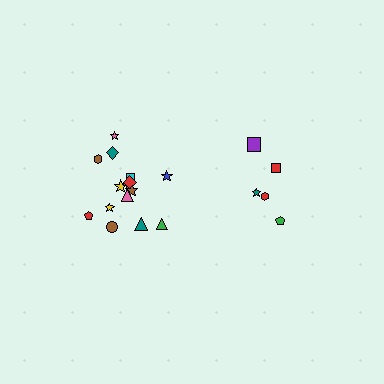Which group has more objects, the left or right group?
The left group.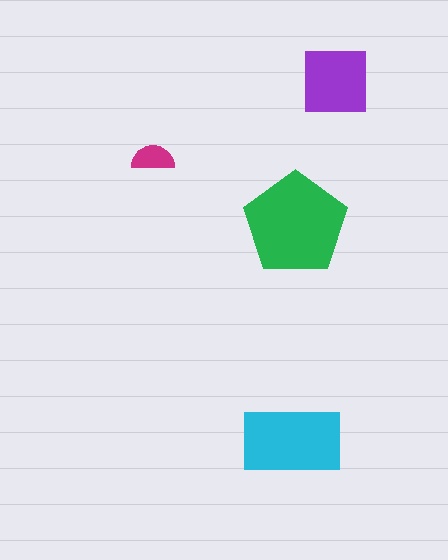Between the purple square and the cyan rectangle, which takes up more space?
The cyan rectangle.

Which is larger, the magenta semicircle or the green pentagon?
The green pentagon.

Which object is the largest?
The green pentagon.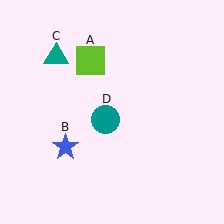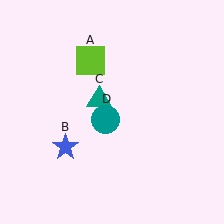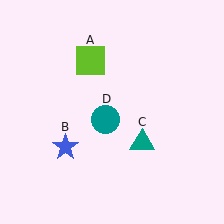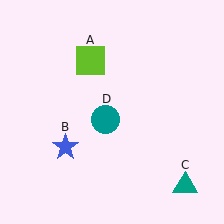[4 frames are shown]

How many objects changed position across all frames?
1 object changed position: teal triangle (object C).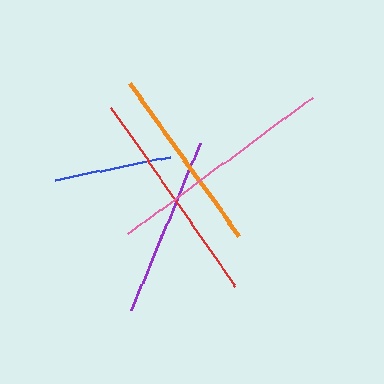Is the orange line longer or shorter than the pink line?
The pink line is longer than the orange line.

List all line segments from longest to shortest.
From longest to shortest: pink, red, orange, purple, blue.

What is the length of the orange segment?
The orange segment is approximately 188 pixels long.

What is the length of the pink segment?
The pink segment is approximately 229 pixels long.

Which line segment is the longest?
The pink line is the longest at approximately 229 pixels.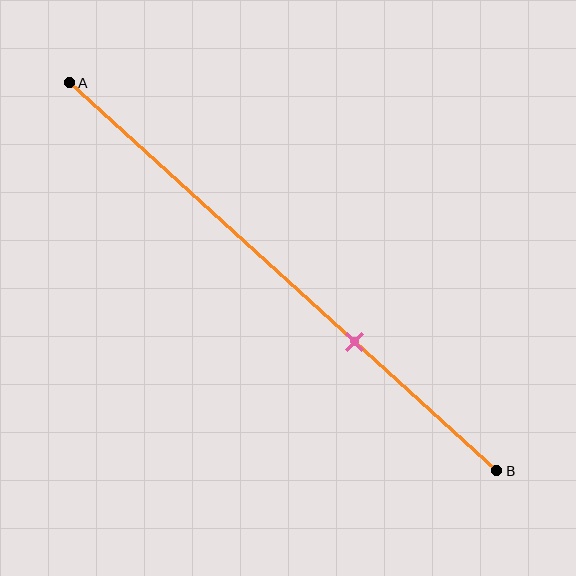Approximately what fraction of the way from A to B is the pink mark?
The pink mark is approximately 65% of the way from A to B.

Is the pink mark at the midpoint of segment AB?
No, the mark is at about 65% from A, not at the 50% midpoint.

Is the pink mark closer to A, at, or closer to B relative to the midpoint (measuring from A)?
The pink mark is closer to point B than the midpoint of segment AB.